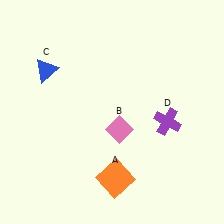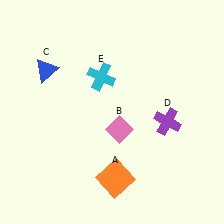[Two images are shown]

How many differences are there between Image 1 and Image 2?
There is 1 difference between the two images.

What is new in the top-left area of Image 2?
A cyan cross (E) was added in the top-left area of Image 2.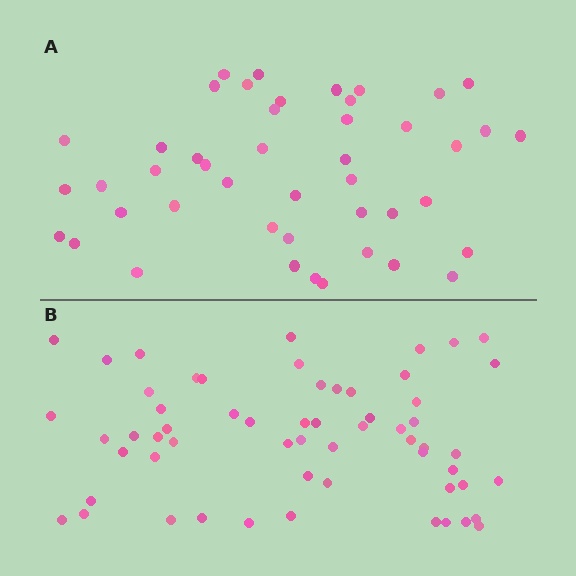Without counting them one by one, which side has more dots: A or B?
Region B (the bottom region) has more dots.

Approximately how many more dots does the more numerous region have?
Region B has approximately 15 more dots than region A.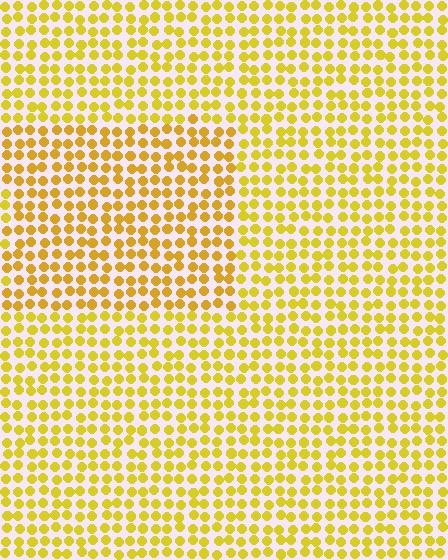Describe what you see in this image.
The image is filled with small yellow elements in a uniform arrangement. A rectangle-shaped region is visible where the elements are tinted to a slightly different hue, forming a subtle color boundary.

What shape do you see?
I see a rectangle.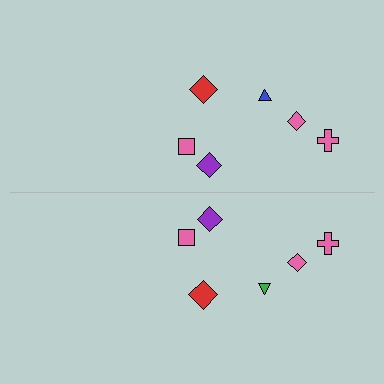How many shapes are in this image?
There are 12 shapes in this image.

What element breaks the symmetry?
The green triangle on the bottom side breaks the symmetry — its mirror counterpart is blue.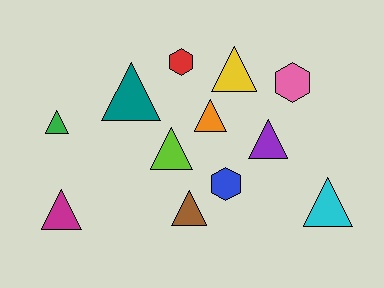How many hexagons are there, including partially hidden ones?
There are 3 hexagons.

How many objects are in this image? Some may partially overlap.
There are 12 objects.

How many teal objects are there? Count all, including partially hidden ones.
There is 1 teal object.